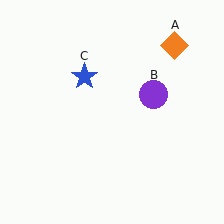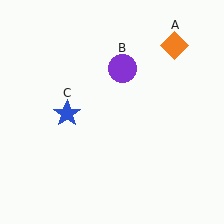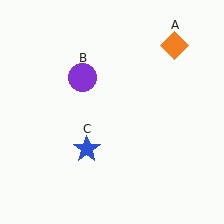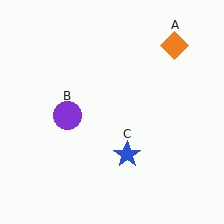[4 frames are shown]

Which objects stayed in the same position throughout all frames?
Orange diamond (object A) remained stationary.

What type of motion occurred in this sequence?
The purple circle (object B), blue star (object C) rotated counterclockwise around the center of the scene.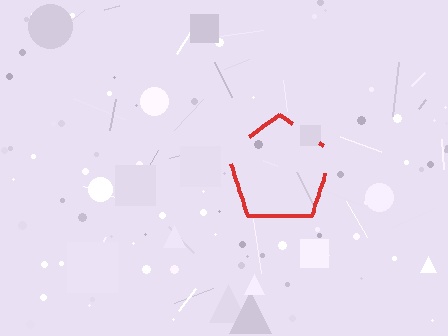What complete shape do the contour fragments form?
The contour fragments form a pentagon.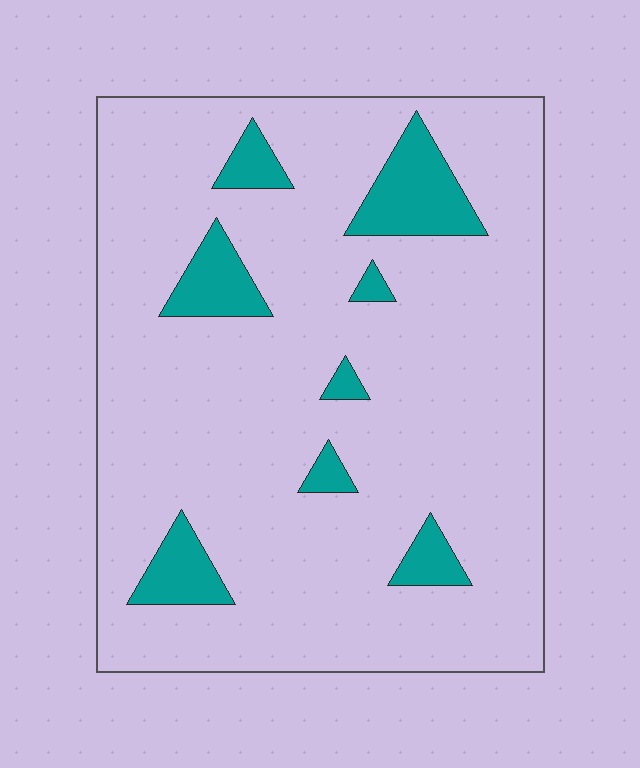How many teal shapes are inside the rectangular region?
8.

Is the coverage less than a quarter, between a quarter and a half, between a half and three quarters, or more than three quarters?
Less than a quarter.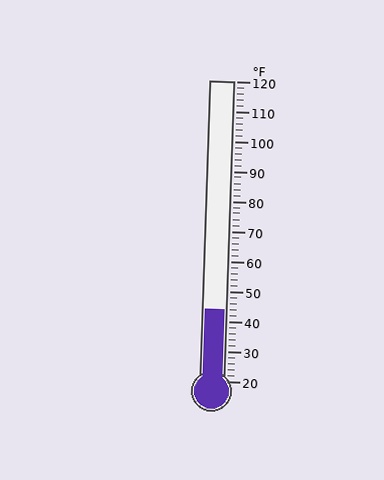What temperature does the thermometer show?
The thermometer shows approximately 44°F.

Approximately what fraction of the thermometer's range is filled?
The thermometer is filled to approximately 25% of its range.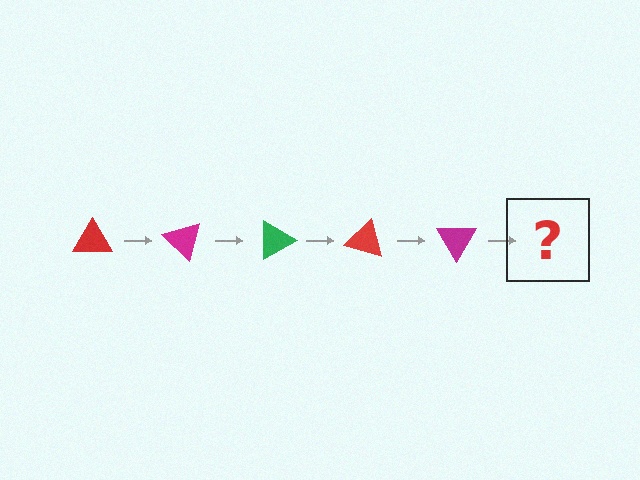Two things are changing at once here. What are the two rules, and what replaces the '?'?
The two rules are that it rotates 45 degrees each step and the color cycles through red, magenta, and green. The '?' should be a green triangle, rotated 225 degrees from the start.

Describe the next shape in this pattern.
It should be a green triangle, rotated 225 degrees from the start.